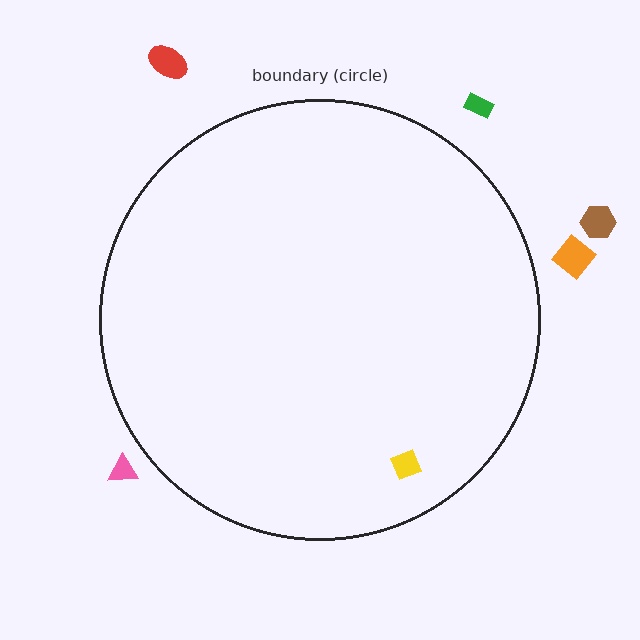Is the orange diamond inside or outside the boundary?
Outside.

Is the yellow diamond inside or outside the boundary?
Inside.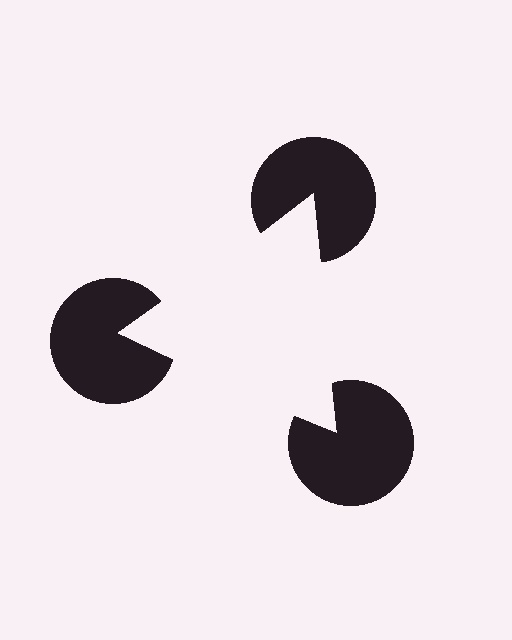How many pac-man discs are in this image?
There are 3 — one at each vertex of the illusory triangle.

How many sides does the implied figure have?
3 sides.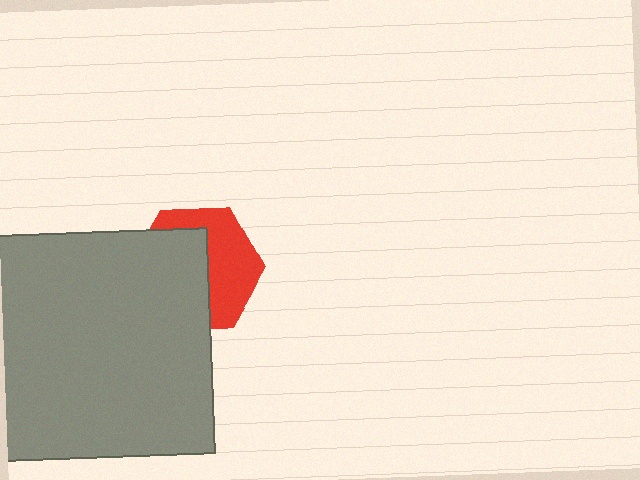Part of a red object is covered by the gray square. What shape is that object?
It is a hexagon.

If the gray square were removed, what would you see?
You would see the complete red hexagon.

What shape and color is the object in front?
The object in front is a gray square.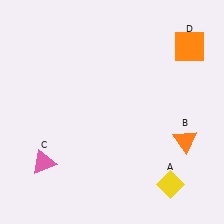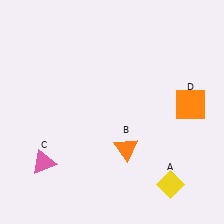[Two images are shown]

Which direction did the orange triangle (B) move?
The orange triangle (B) moved left.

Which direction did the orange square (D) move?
The orange square (D) moved down.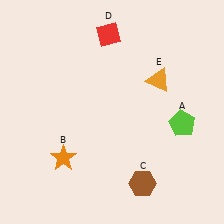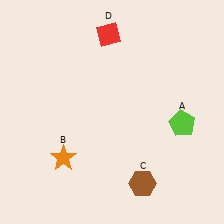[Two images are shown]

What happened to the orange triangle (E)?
The orange triangle (E) was removed in Image 2. It was in the top-right area of Image 1.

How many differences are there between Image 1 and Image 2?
There is 1 difference between the two images.